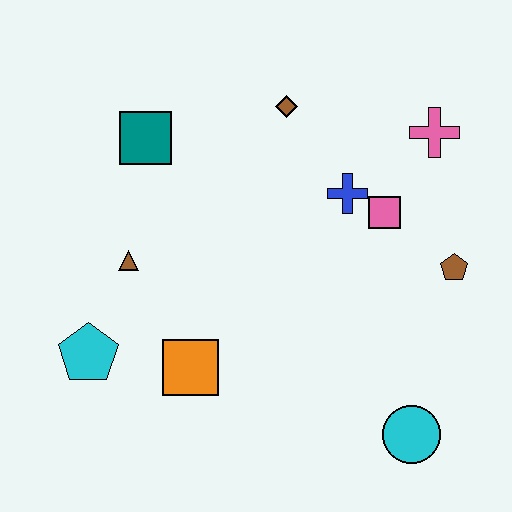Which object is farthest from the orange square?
The pink cross is farthest from the orange square.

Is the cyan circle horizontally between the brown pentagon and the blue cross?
Yes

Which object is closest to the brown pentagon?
The pink square is closest to the brown pentagon.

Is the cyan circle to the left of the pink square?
No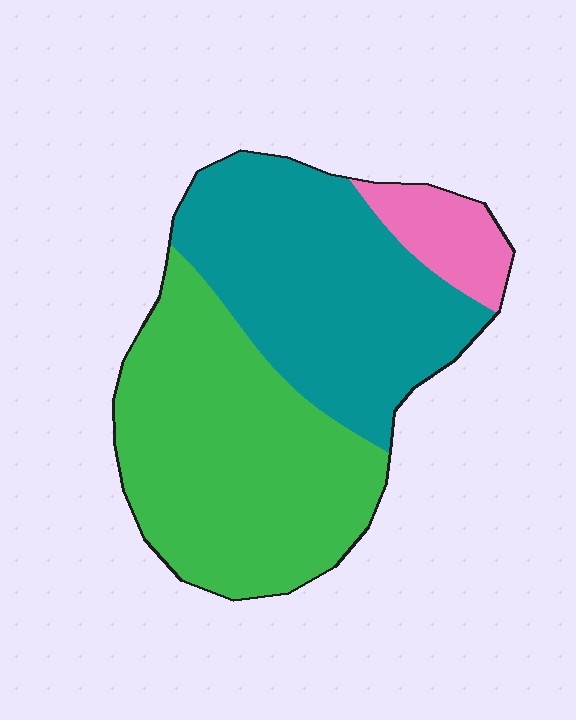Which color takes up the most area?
Green, at roughly 50%.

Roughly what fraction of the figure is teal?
Teal takes up between a quarter and a half of the figure.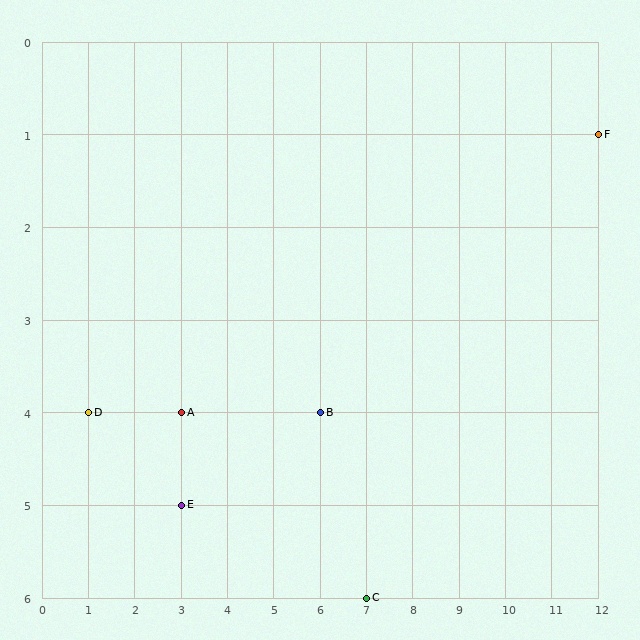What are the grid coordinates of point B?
Point B is at grid coordinates (6, 4).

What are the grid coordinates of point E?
Point E is at grid coordinates (3, 5).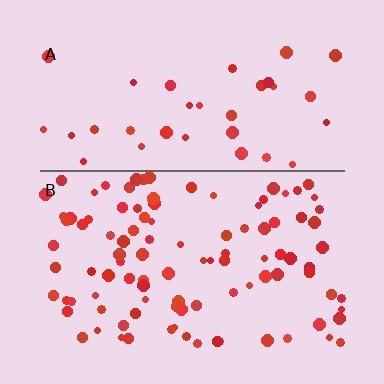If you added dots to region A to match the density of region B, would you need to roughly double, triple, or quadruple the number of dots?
Approximately triple.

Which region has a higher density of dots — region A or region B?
B (the bottom).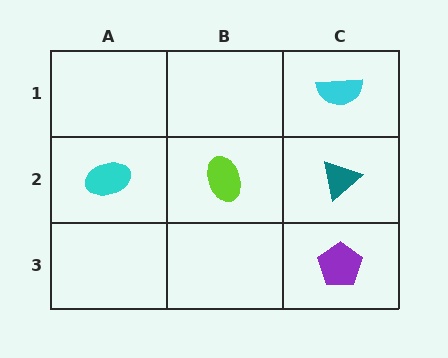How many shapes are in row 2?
3 shapes.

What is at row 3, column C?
A purple pentagon.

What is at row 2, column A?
A cyan ellipse.